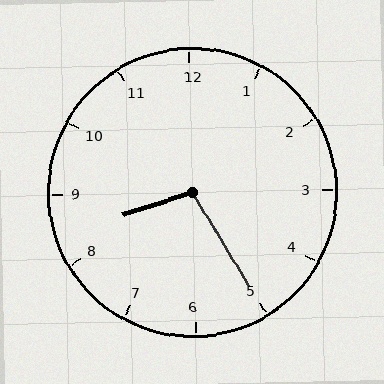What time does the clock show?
8:25.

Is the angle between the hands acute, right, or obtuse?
It is obtuse.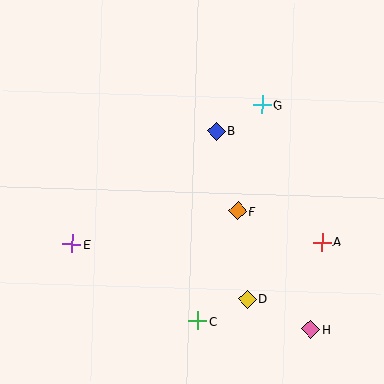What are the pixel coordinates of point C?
Point C is at (198, 321).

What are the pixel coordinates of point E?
Point E is at (72, 244).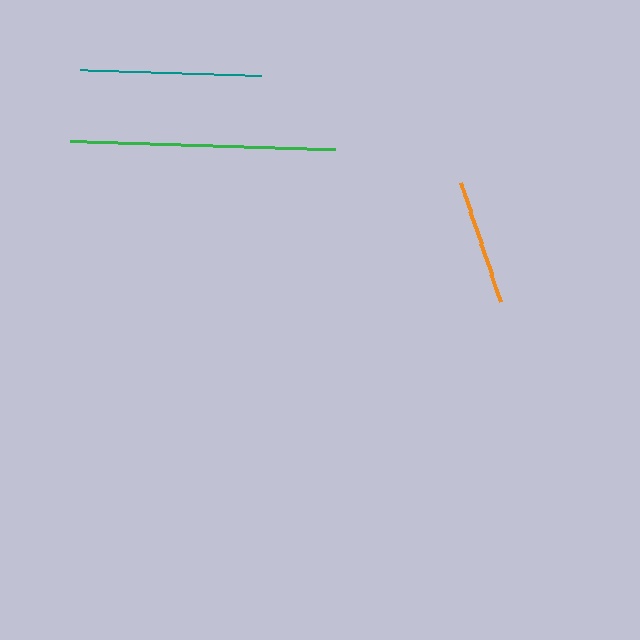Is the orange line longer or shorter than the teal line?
The teal line is longer than the orange line.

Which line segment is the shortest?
The orange line is the shortest at approximately 125 pixels.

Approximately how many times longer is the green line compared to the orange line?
The green line is approximately 2.1 times the length of the orange line.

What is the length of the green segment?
The green segment is approximately 266 pixels long.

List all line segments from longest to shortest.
From longest to shortest: green, teal, orange.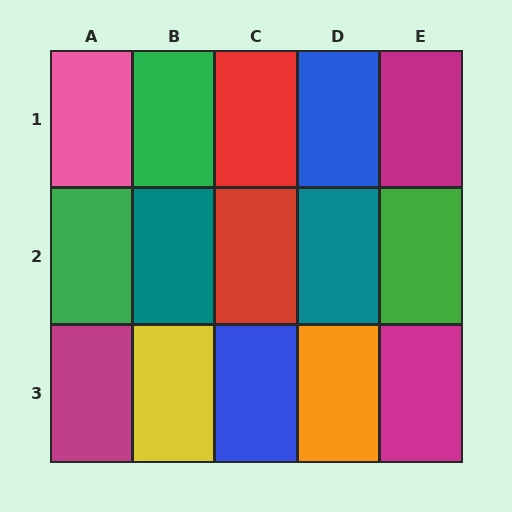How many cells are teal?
2 cells are teal.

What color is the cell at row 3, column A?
Magenta.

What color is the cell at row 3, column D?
Orange.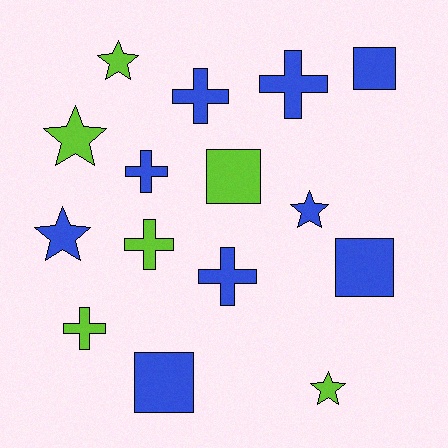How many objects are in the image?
There are 15 objects.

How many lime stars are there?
There are 3 lime stars.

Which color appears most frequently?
Blue, with 9 objects.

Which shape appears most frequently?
Cross, with 6 objects.